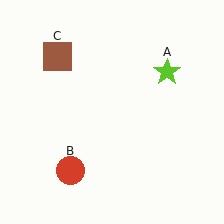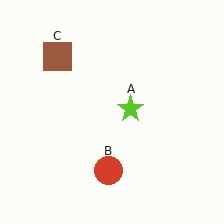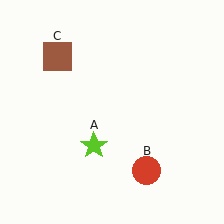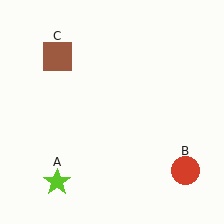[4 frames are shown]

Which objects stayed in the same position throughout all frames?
Brown square (object C) remained stationary.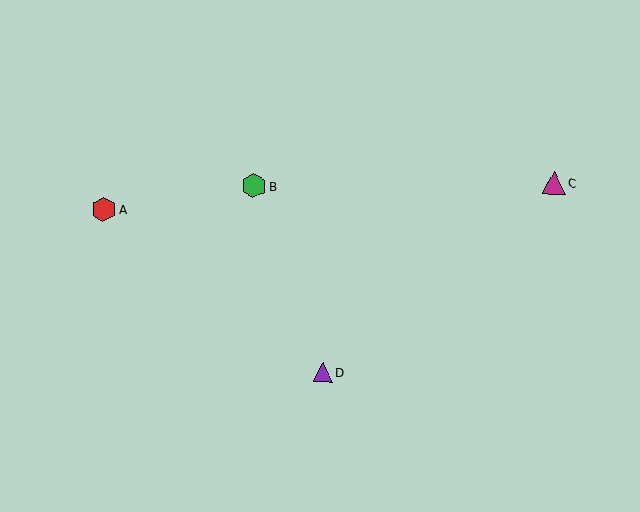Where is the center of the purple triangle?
The center of the purple triangle is at (323, 372).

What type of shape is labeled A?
Shape A is a red hexagon.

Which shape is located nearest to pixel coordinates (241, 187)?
The green hexagon (labeled B) at (254, 186) is nearest to that location.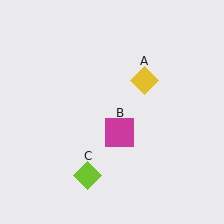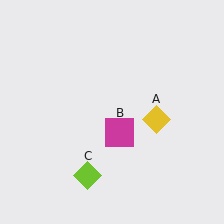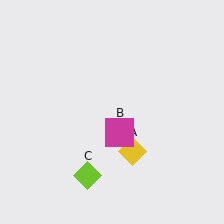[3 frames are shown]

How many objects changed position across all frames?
1 object changed position: yellow diamond (object A).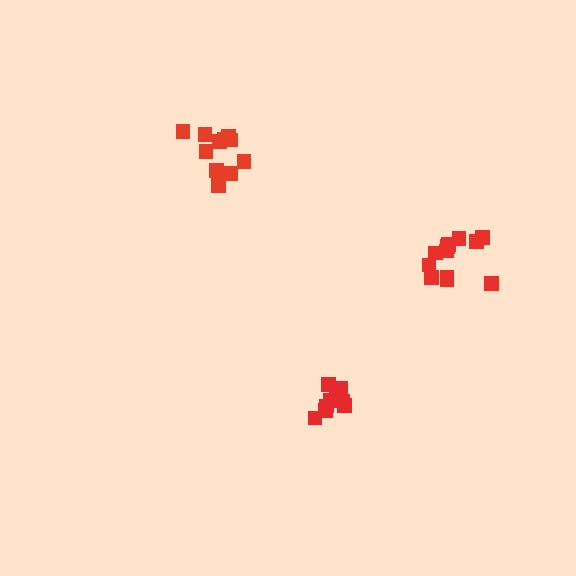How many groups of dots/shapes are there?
There are 3 groups.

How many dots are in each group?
Group 1: 11 dots, Group 2: 9 dots, Group 3: 12 dots (32 total).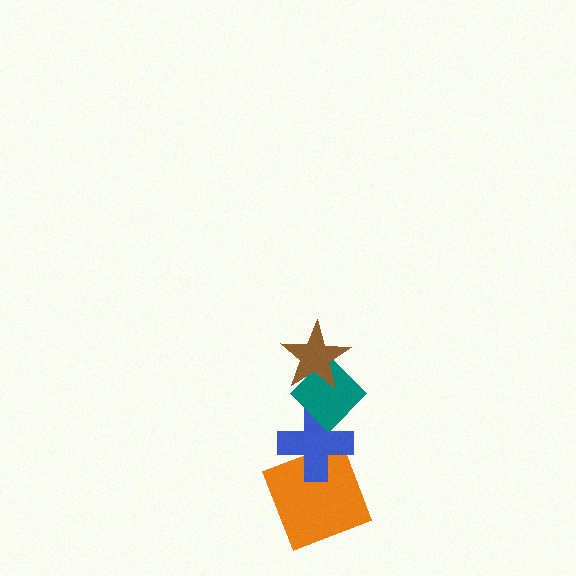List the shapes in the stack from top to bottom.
From top to bottom: the brown star, the teal diamond, the blue cross, the orange square.